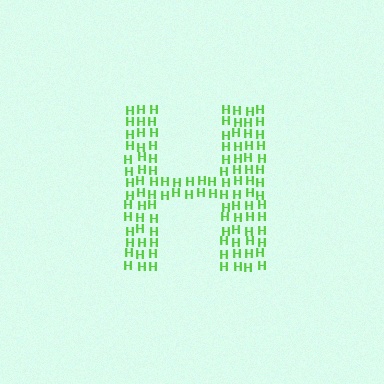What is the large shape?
The large shape is the letter H.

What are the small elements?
The small elements are letter H's.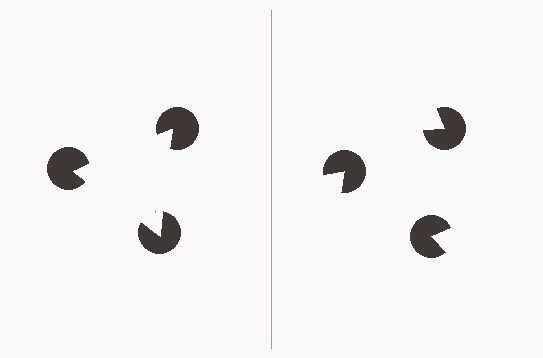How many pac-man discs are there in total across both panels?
6 — 3 on each side.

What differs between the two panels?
The pac-man discs are positioned identically on both sides; only the wedge orientations differ. On the left they align to a triangle; on the right they are misaligned.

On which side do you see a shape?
An illusory triangle appears on the left side. On the right side the wedge cuts are rotated, so no coherent shape forms.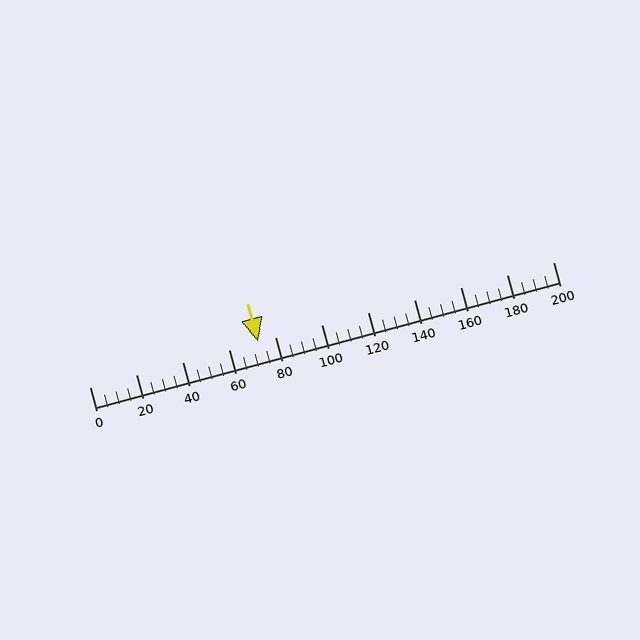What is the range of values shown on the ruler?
The ruler shows values from 0 to 200.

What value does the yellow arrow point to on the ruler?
The yellow arrow points to approximately 73.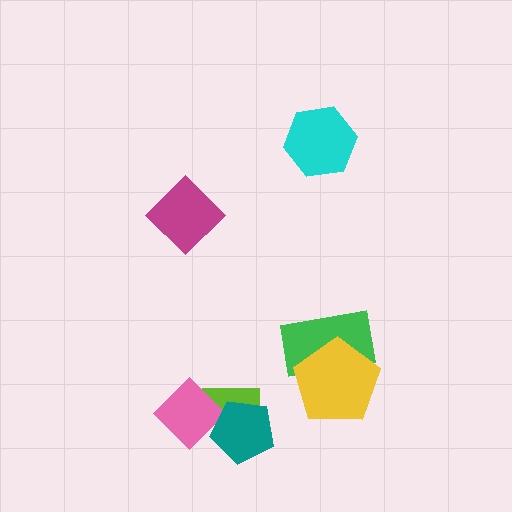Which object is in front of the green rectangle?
The yellow pentagon is in front of the green rectangle.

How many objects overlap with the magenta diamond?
0 objects overlap with the magenta diamond.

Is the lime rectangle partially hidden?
Yes, it is partially covered by another shape.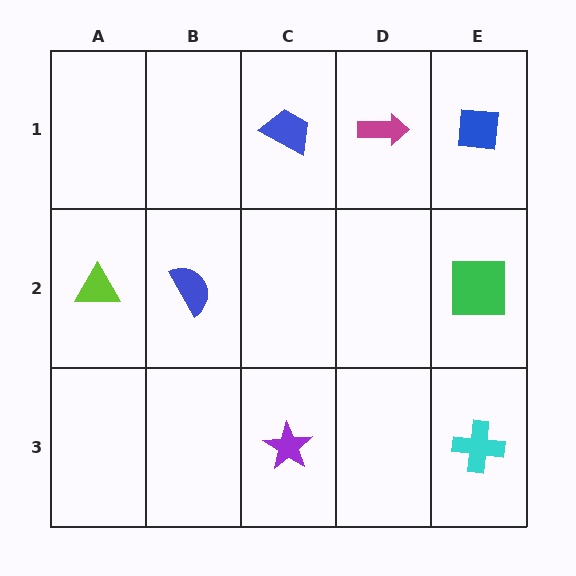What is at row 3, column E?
A cyan cross.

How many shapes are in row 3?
2 shapes.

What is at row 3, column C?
A purple star.